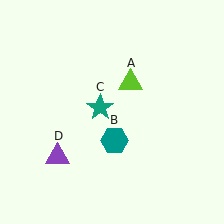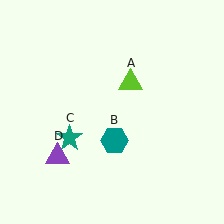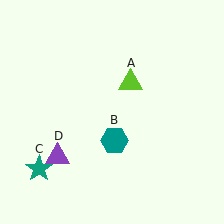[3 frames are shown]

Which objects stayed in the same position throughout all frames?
Lime triangle (object A) and teal hexagon (object B) and purple triangle (object D) remained stationary.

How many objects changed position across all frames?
1 object changed position: teal star (object C).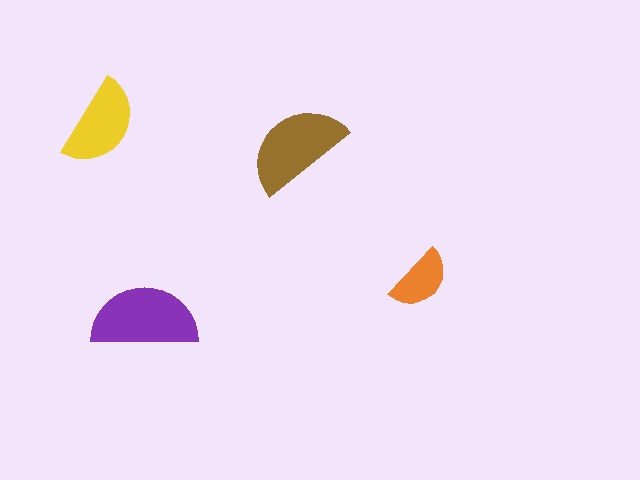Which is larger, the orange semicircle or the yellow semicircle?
The yellow one.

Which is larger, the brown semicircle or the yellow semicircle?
The brown one.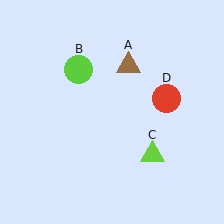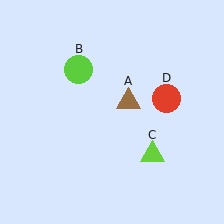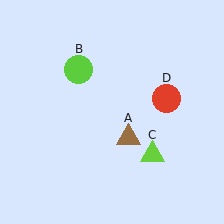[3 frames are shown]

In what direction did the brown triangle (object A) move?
The brown triangle (object A) moved down.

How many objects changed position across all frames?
1 object changed position: brown triangle (object A).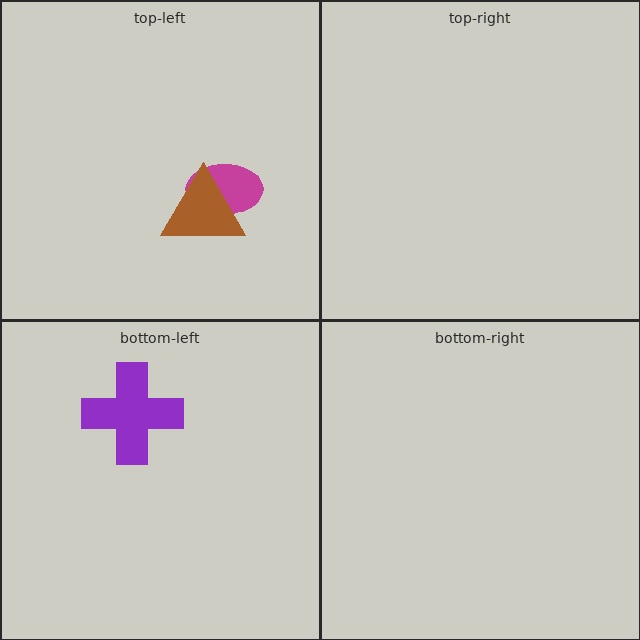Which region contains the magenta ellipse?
The top-left region.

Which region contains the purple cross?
The bottom-left region.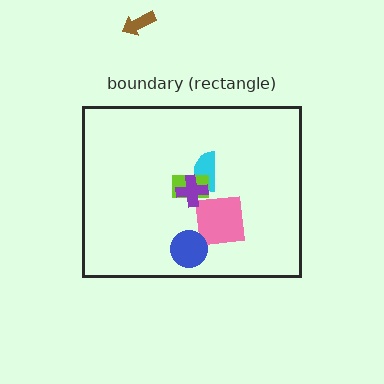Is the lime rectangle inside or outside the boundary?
Inside.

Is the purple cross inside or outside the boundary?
Inside.